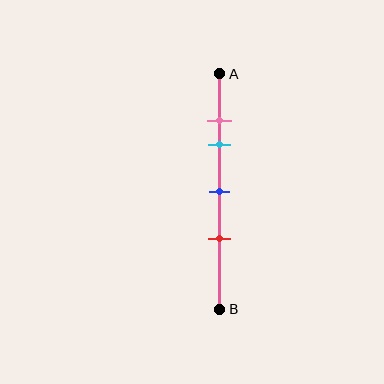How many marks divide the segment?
There are 4 marks dividing the segment.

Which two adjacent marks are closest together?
The pink and cyan marks are the closest adjacent pair.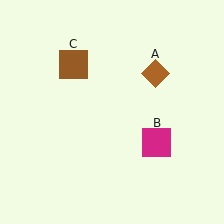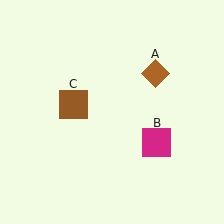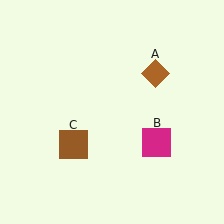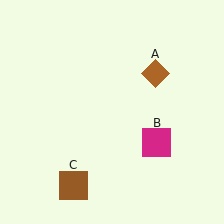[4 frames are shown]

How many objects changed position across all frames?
1 object changed position: brown square (object C).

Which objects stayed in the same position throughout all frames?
Brown diamond (object A) and magenta square (object B) remained stationary.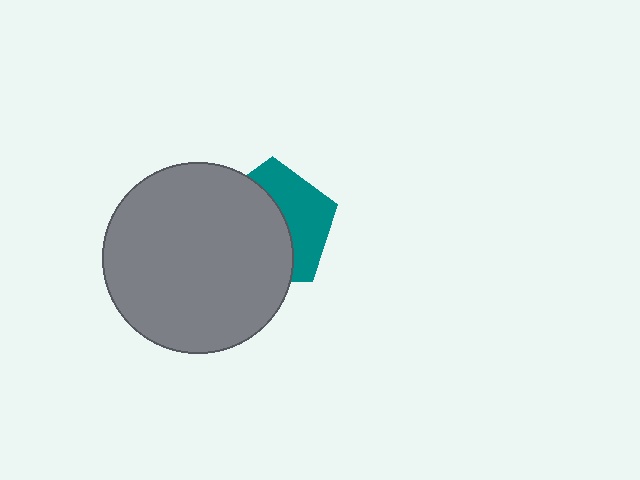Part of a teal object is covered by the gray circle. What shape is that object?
It is a pentagon.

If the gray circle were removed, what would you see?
You would see the complete teal pentagon.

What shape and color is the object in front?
The object in front is a gray circle.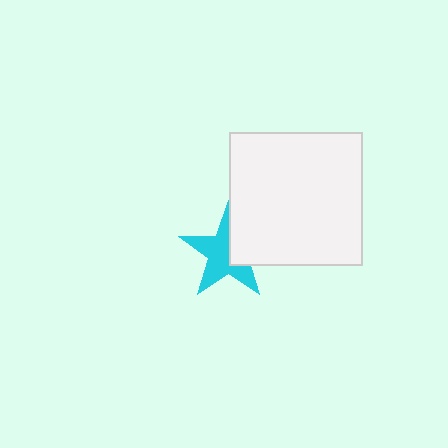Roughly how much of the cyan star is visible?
Most of it is visible (roughly 66%).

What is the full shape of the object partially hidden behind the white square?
The partially hidden object is a cyan star.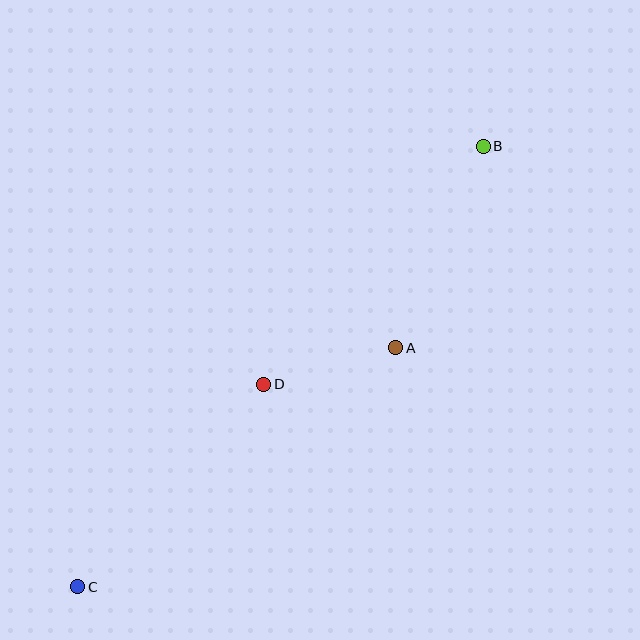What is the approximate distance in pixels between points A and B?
The distance between A and B is approximately 219 pixels.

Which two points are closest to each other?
Points A and D are closest to each other.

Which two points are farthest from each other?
Points B and C are farthest from each other.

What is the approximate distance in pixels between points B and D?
The distance between B and D is approximately 324 pixels.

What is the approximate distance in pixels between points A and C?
The distance between A and C is approximately 398 pixels.